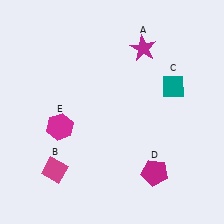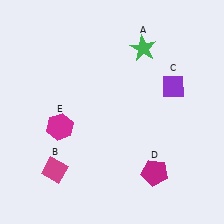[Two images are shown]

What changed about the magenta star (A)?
In Image 1, A is magenta. In Image 2, it changed to green.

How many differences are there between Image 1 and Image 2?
There are 2 differences between the two images.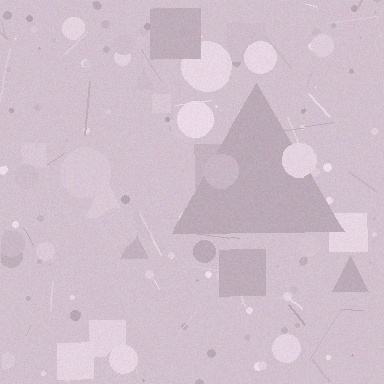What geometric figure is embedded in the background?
A triangle is embedded in the background.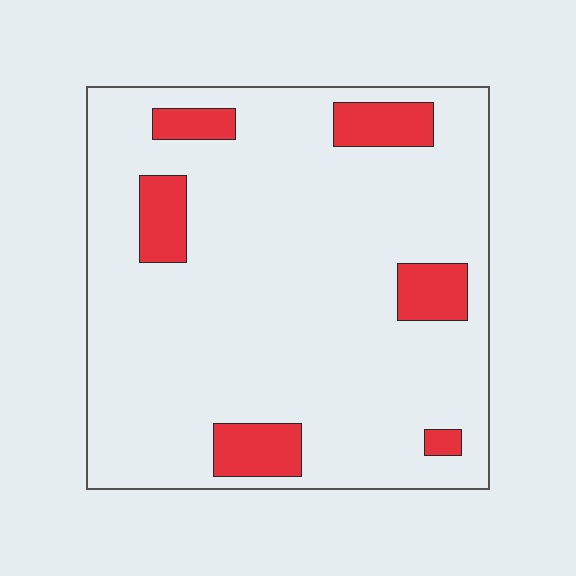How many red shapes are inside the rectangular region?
6.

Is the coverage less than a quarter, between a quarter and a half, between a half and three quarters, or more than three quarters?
Less than a quarter.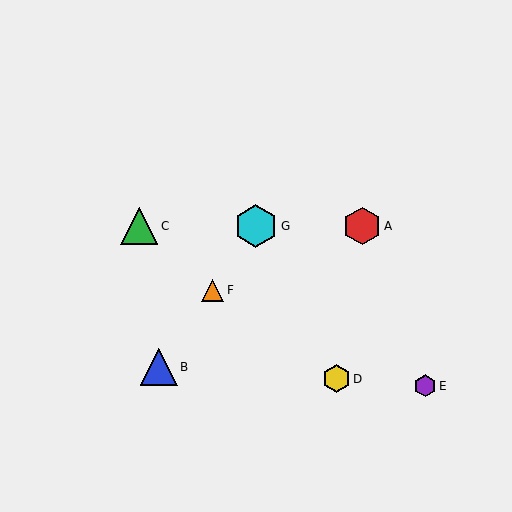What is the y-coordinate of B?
Object B is at y≈367.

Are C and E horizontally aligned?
No, C is at y≈226 and E is at y≈386.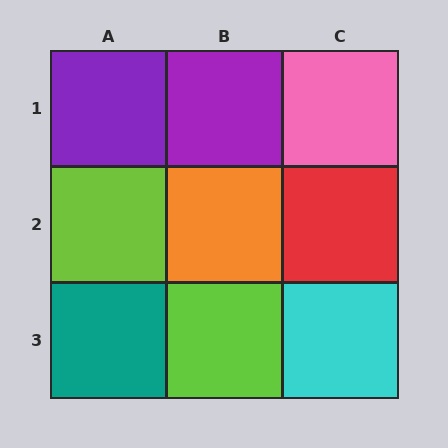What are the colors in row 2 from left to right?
Lime, orange, red.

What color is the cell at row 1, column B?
Purple.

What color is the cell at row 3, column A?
Teal.